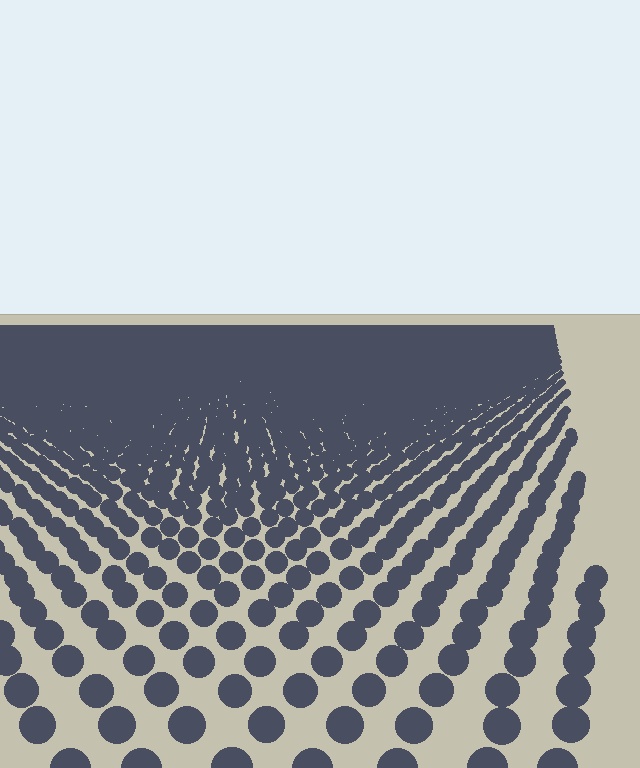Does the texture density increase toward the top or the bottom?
Density increases toward the top.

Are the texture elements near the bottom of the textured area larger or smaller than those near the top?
Larger. Near the bottom, elements are closer to the viewer and appear at a bigger on-screen size.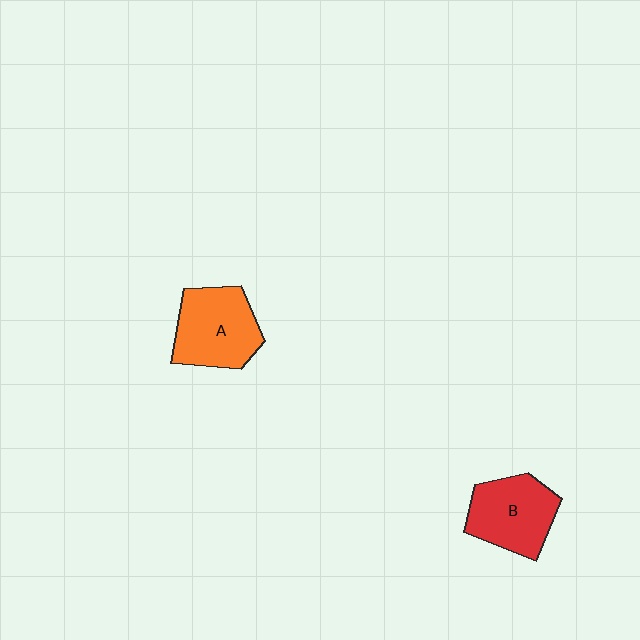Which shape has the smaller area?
Shape B (red).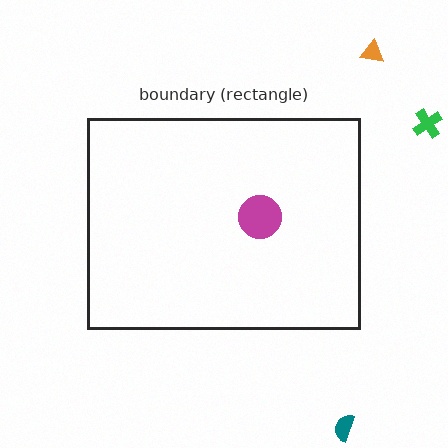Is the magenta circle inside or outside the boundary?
Inside.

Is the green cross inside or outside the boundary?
Outside.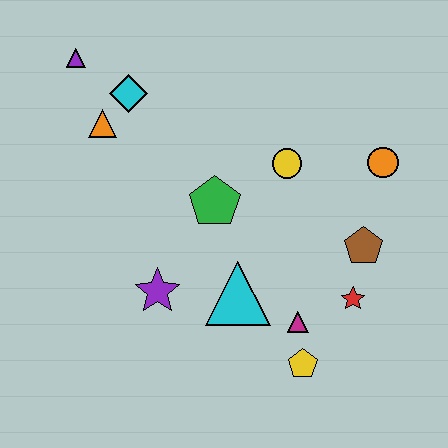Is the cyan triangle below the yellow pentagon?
No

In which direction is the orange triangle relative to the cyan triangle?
The orange triangle is above the cyan triangle.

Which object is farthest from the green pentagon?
The purple triangle is farthest from the green pentagon.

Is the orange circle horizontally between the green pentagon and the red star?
No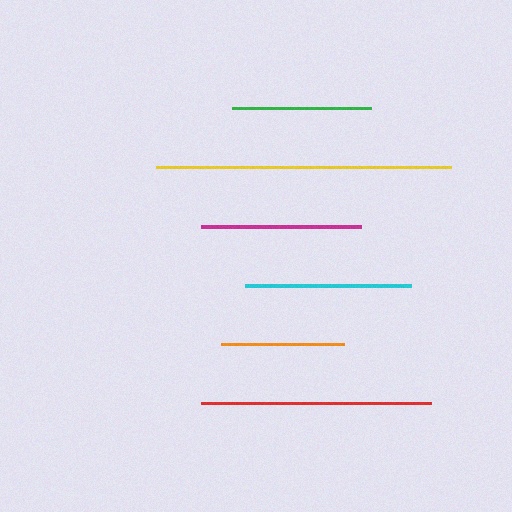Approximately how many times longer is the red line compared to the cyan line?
The red line is approximately 1.4 times the length of the cyan line.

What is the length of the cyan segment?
The cyan segment is approximately 166 pixels long.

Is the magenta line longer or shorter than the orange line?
The magenta line is longer than the orange line.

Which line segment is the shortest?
The orange line is the shortest at approximately 123 pixels.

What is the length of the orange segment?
The orange segment is approximately 123 pixels long.